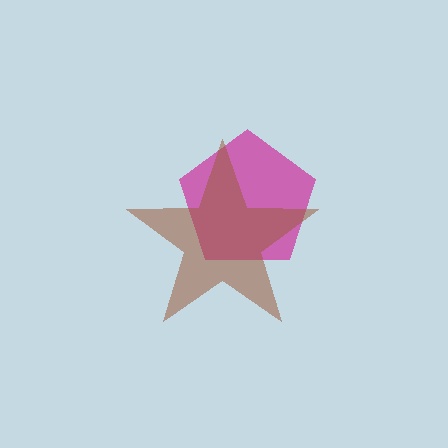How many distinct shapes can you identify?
There are 2 distinct shapes: a magenta pentagon, a brown star.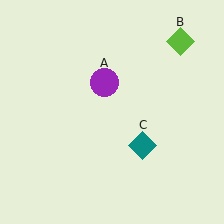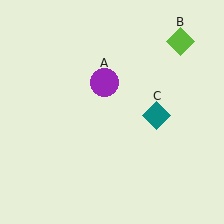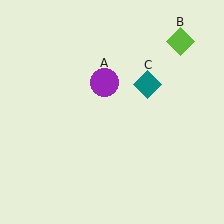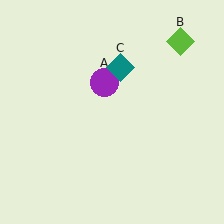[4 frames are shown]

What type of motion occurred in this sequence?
The teal diamond (object C) rotated counterclockwise around the center of the scene.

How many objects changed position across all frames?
1 object changed position: teal diamond (object C).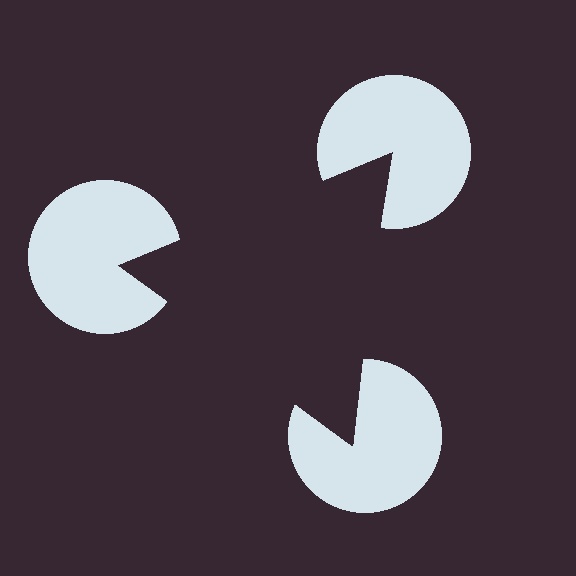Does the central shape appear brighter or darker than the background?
It typically appears slightly darker than the background, even though no actual brightness change is drawn.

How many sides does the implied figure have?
3 sides.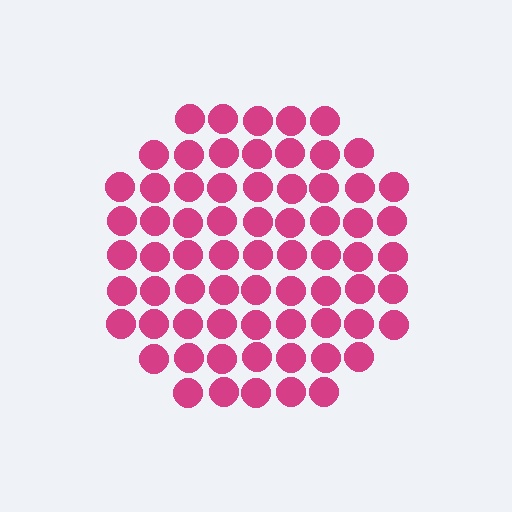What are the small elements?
The small elements are circles.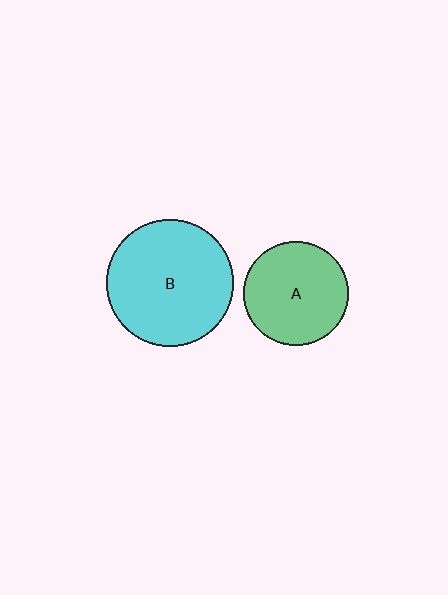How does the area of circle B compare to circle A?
Approximately 1.5 times.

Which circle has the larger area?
Circle B (cyan).